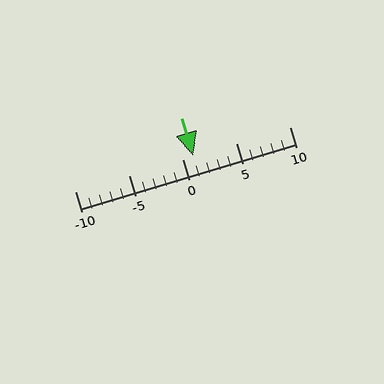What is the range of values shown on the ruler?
The ruler shows values from -10 to 10.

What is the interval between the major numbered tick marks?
The major tick marks are spaced 5 units apart.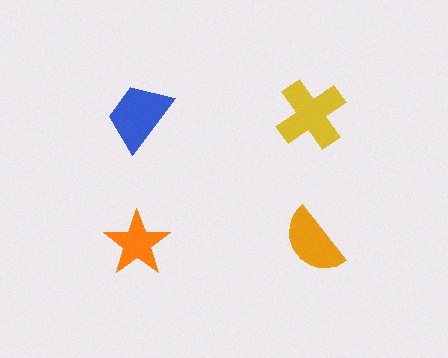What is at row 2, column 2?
An orange semicircle.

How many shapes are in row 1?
2 shapes.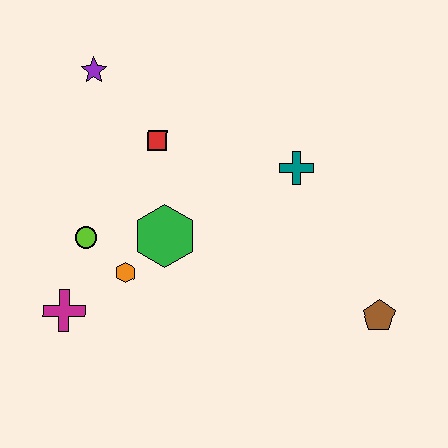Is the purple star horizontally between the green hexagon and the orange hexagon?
No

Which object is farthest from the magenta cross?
The brown pentagon is farthest from the magenta cross.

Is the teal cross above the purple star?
No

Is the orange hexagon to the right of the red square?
No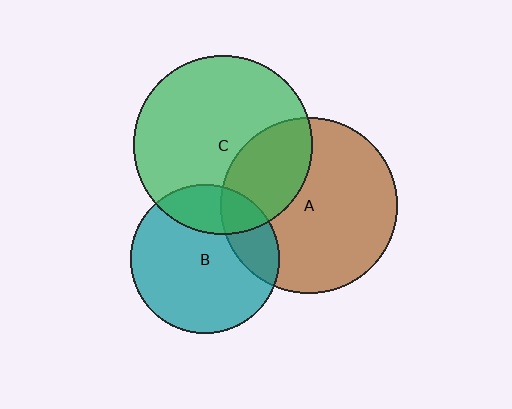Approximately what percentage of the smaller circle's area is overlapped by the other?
Approximately 20%.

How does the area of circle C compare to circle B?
Approximately 1.5 times.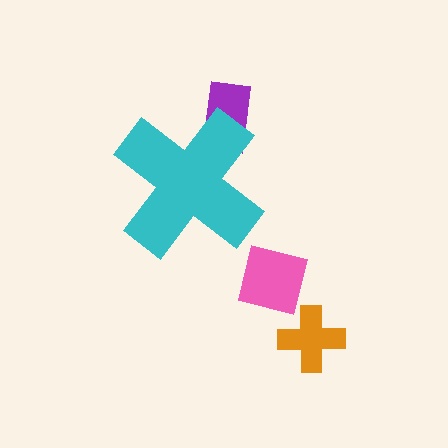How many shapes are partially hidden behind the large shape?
1 shape is partially hidden.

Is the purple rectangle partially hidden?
Yes, the purple rectangle is partially hidden behind the cyan cross.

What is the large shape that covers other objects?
A cyan cross.